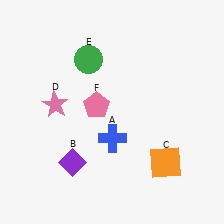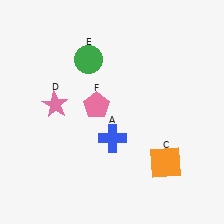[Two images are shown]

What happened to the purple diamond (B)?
The purple diamond (B) was removed in Image 2. It was in the bottom-left area of Image 1.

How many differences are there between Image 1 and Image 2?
There is 1 difference between the two images.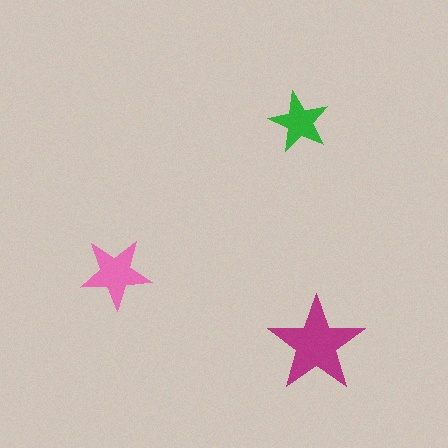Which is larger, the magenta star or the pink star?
The magenta one.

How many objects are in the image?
There are 3 objects in the image.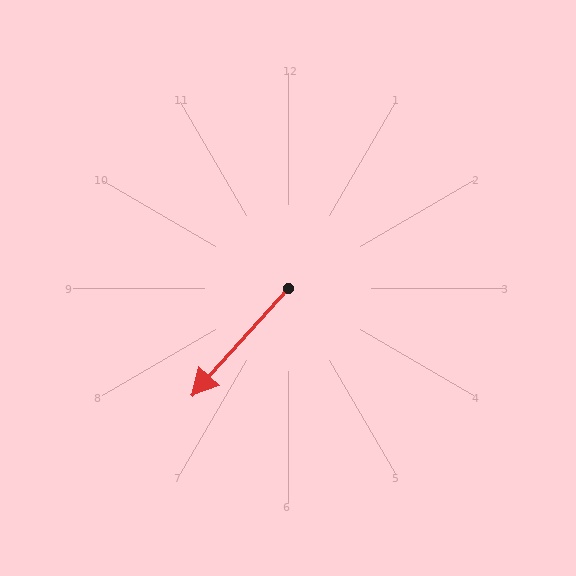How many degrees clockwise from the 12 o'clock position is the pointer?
Approximately 222 degrees.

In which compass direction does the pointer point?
Southwest.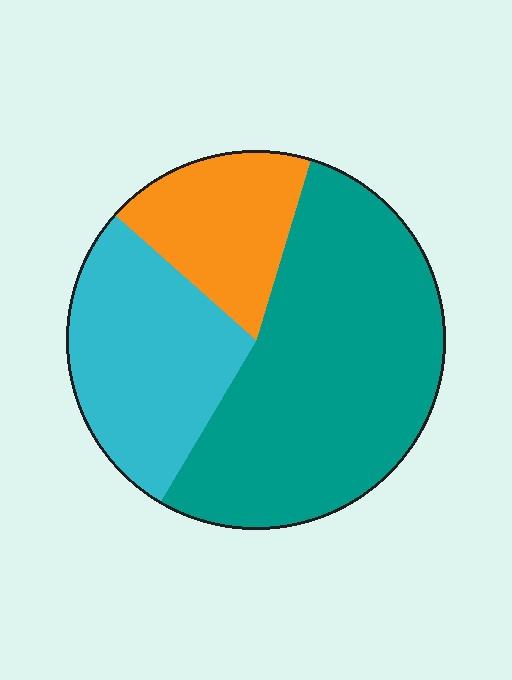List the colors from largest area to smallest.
From largest to smallest: teal, cyan, orange.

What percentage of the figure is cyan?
Cyan takes up about one quarter (1/4) of the figure.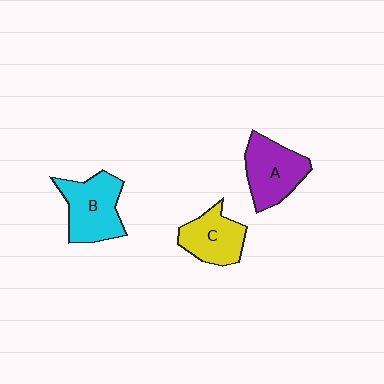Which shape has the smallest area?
Shape C (yellow).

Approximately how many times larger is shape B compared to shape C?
Approximately 1.3 times.